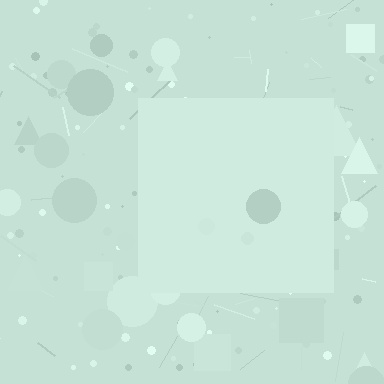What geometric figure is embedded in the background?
A square is embedded in the background.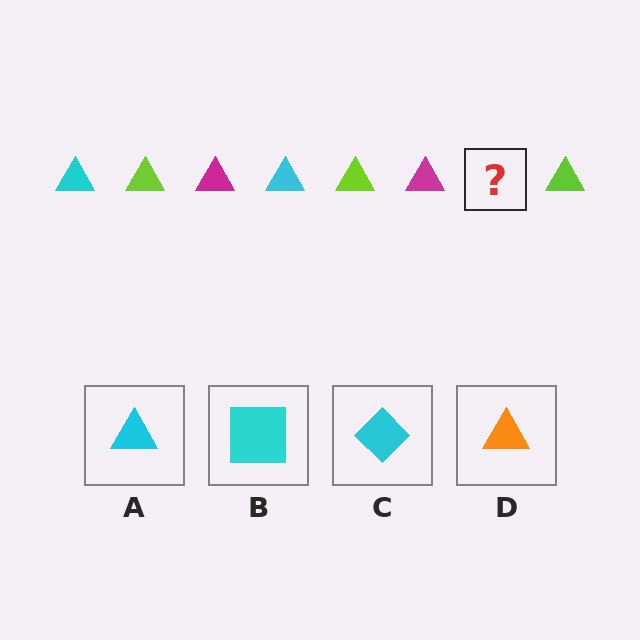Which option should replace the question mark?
Option A.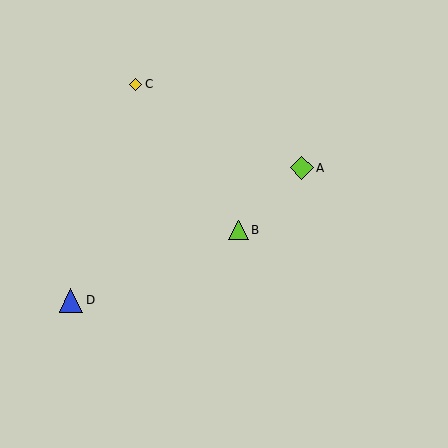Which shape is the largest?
The blue triangle (labeled D) is the largest.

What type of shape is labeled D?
Shape D is a blue triangle.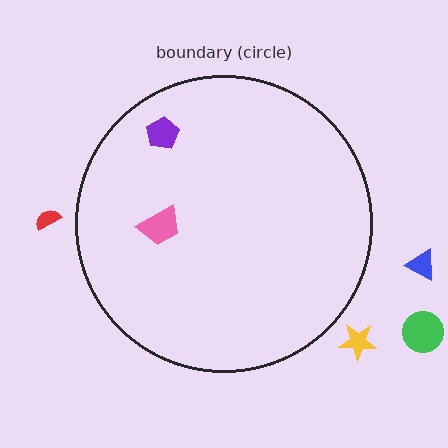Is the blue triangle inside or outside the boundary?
Outside.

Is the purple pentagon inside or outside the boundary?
Inside.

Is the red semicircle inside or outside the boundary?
Outside.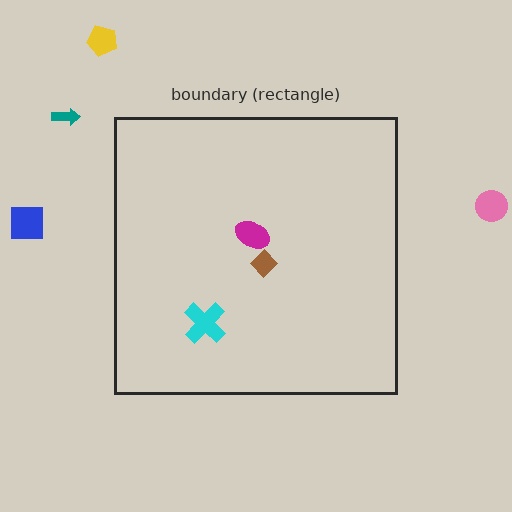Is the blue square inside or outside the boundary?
Outside.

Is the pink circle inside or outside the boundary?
Outside.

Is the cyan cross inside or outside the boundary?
Inside.